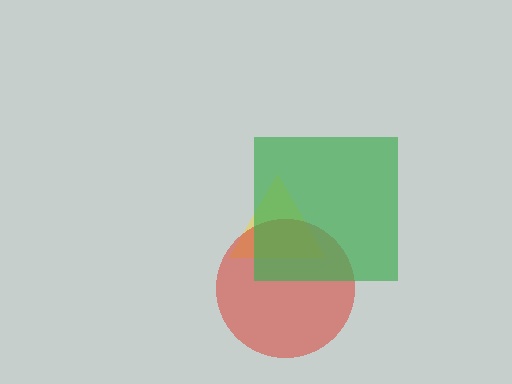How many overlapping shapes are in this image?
There are 3 overlapping shapes in the image.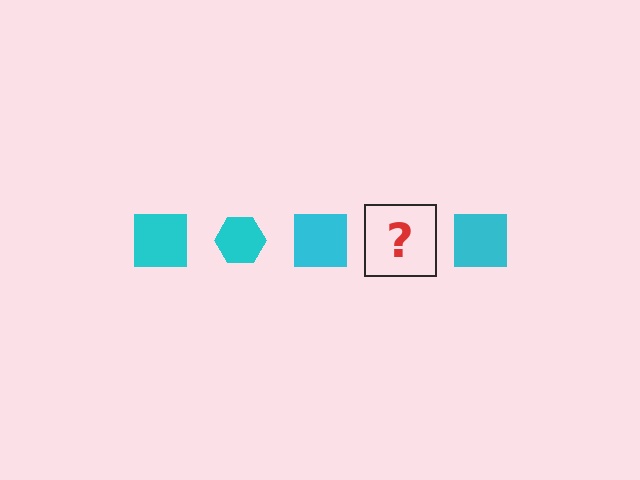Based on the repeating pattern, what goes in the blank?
The blank should be a cyan hexagon.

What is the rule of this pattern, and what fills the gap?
The rule is that the pattern cycles through square, hexagon shapes in cyan. The gap should be filled with a cyan hexagon.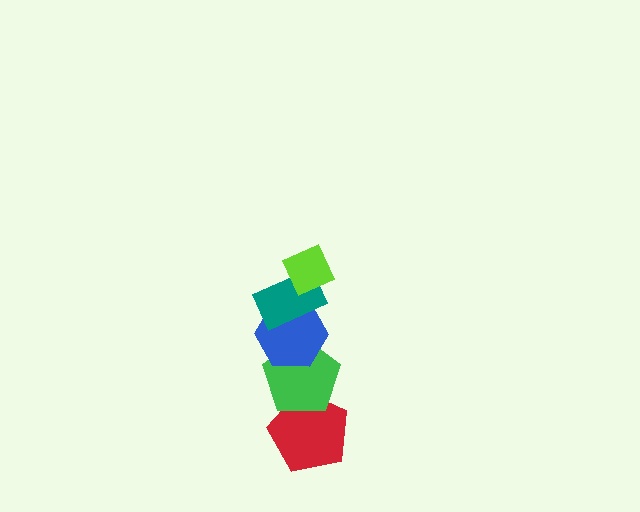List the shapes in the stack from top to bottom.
From top to bottom: the lime diamond, the teal rectangle, the blue hexagon, the green pentagon, the red pentagon.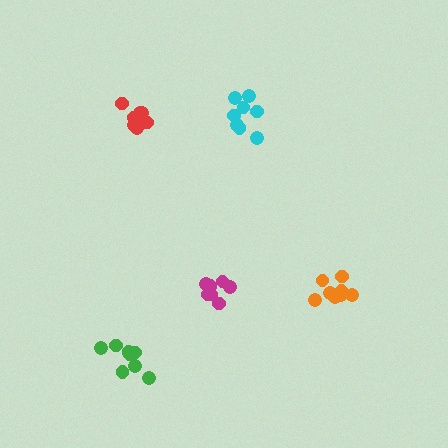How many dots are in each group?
Group 1: 10 dots, Group 2: 8 dots, Group 3: 8 dots, Group 4: 9 dots, Group 5: 8 dots (43 total).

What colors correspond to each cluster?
The clusters are colored: red, green, magenta, orange, cyan.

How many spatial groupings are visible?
There are 5 spatial groupings.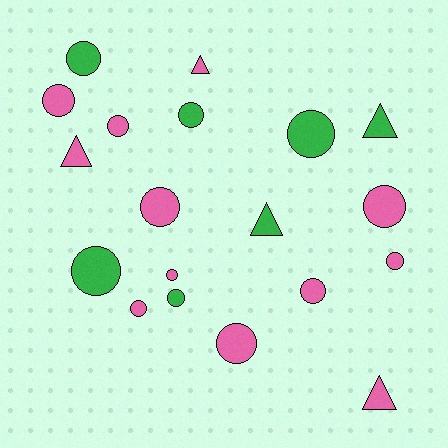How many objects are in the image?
There are 19 objects.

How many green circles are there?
There are 5 green circles.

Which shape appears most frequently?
Circle, with 14 objects.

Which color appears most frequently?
Pink, with 12 objects.